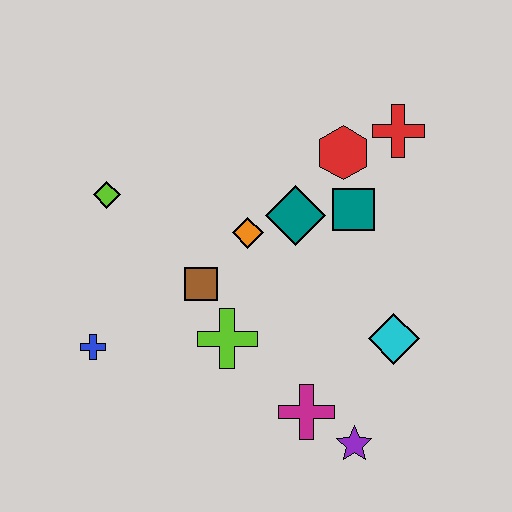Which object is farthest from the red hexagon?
The blue cross is farthest from the red hexagon.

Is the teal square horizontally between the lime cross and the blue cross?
No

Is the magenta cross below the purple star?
No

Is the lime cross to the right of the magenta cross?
No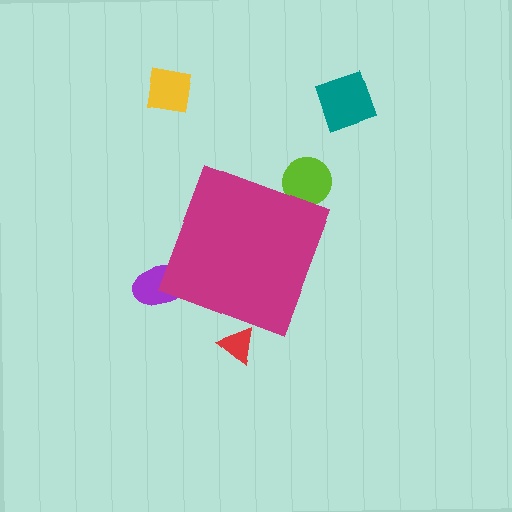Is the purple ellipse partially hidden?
Yes, the purple ellipse is partially hidden behind the magenta diamond.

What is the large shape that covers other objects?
A magenta diamond.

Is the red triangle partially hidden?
Yes, the red triangle is partially hidden behind the magenta diamond.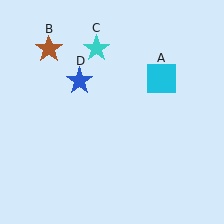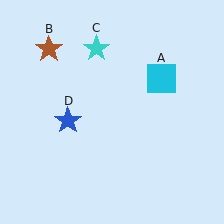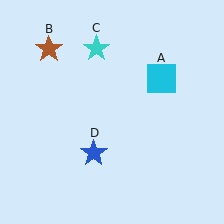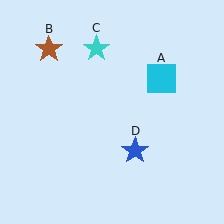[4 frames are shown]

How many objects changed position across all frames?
1 object changed position: blue star (object D).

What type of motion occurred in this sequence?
The blue star (object D) rotated counterclockwise around the center of the scene.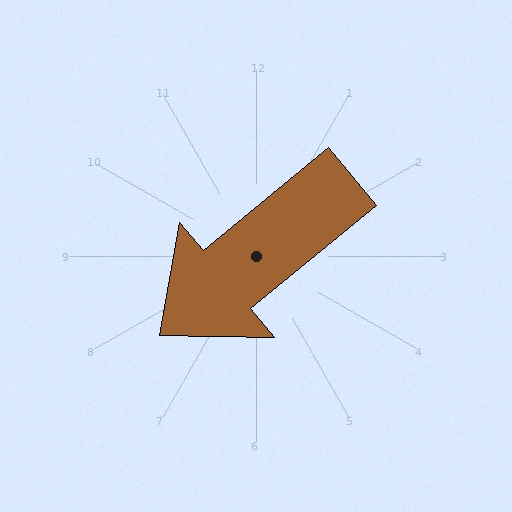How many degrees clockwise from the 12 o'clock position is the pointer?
Approximately 230 degrees.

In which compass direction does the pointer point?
Southwest.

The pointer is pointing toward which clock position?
Roughly 8 o'clock.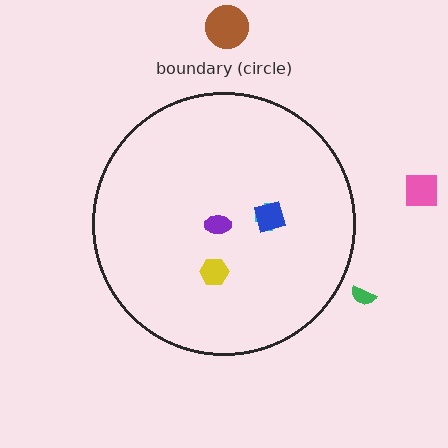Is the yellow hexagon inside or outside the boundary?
Inside.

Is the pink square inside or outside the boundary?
Outside.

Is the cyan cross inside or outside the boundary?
Inside.